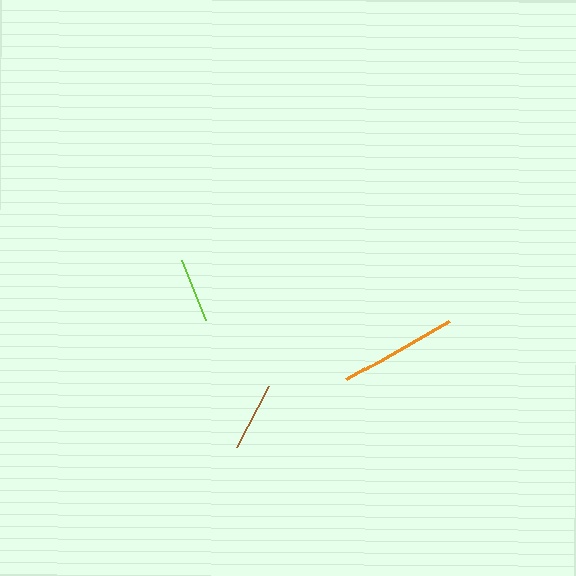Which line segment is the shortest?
The lime line is the shortest at approximately 65 pixels.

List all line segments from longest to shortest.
From longest to shortest: orange, brown, lime.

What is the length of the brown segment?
The brown segment is approximately 69 pixels long.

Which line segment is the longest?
The orange line is the longest at approximately 118 pixels.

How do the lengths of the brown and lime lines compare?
The brown and lime lines are approximately the same length.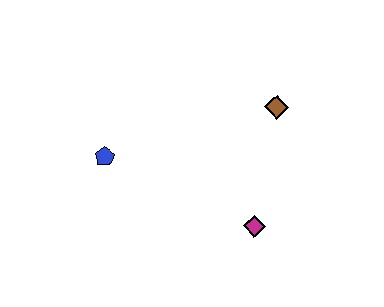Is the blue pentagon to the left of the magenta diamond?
Yes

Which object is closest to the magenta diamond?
The brown diamond is closest to the magenta diamond.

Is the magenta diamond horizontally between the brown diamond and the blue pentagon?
Yes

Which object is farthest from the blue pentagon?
The brown diamond is farthest from the blue pentagon.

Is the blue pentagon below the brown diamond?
Yes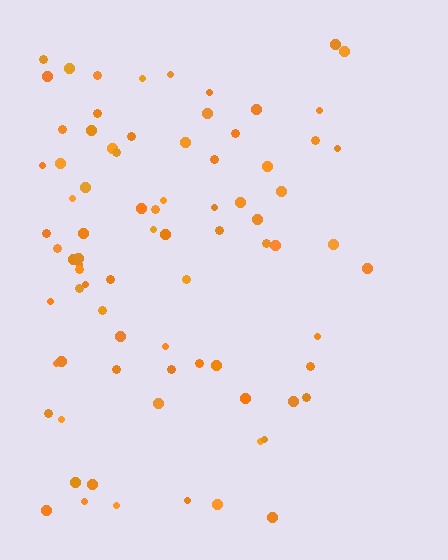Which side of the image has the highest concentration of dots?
The left.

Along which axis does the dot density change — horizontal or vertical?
Horizontal.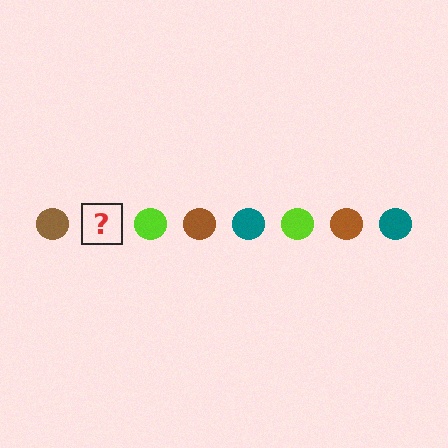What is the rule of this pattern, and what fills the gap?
The rule is that the pattern cycles through brown, teal, lime circles. The gap should be filled with a teal circle.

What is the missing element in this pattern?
The missing element is a teal circle.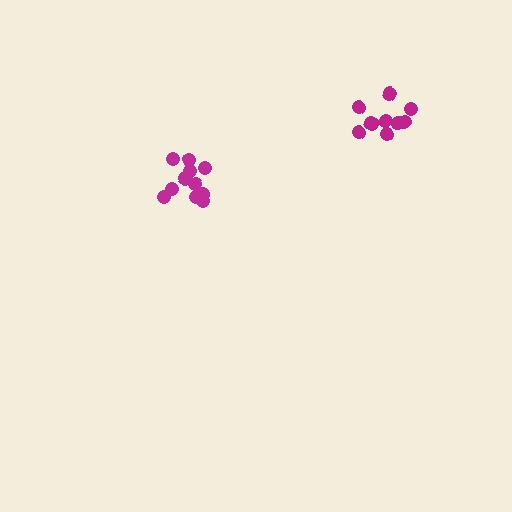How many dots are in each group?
Group 1: 10 dots, Group 2: 11 dots (21 total).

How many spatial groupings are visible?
There are 2 spatial groupings.